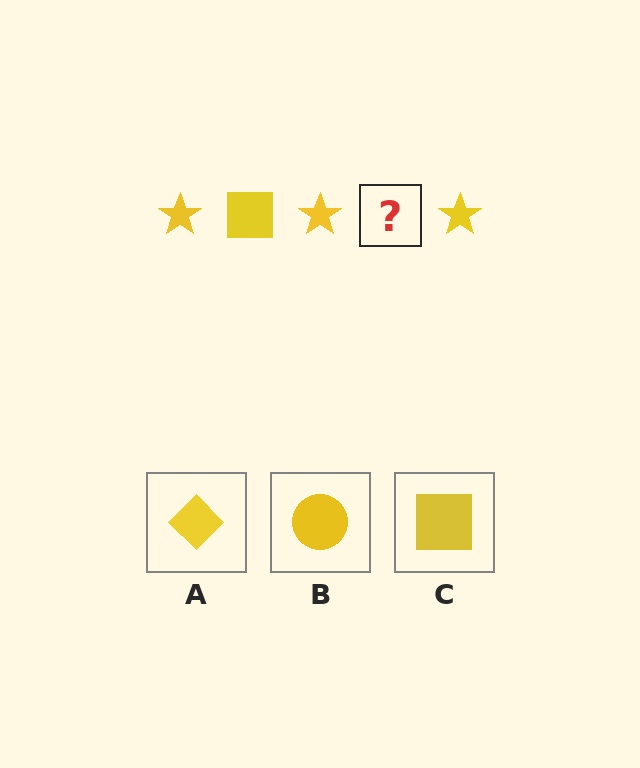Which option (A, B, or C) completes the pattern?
C.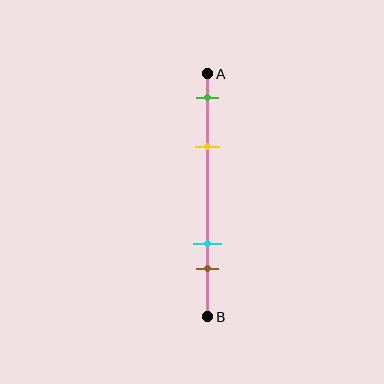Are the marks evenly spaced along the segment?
No, the marks are not evenly spaced.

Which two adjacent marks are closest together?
The cyan and brown marks are the closest adjacent pair.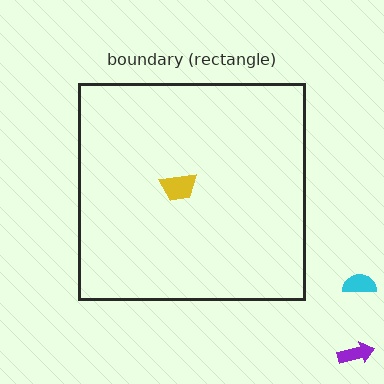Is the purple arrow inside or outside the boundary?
Outside.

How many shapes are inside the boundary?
1 inside, 2 outside.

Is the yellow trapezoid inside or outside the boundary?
Inside.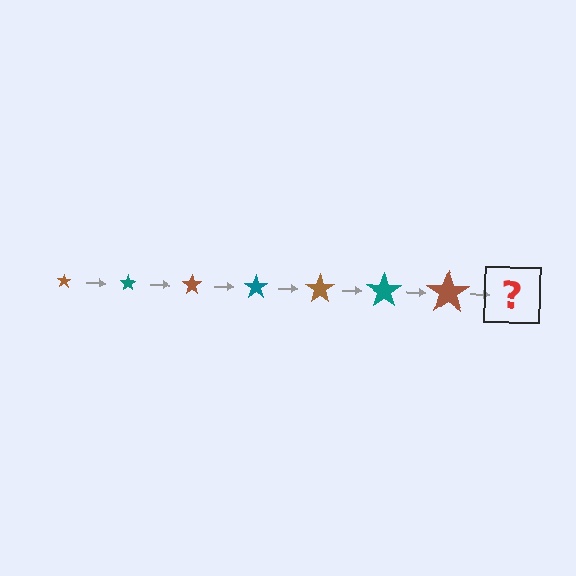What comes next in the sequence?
The next element should be a teal star, larger than the previous one.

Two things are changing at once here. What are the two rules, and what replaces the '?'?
The two rules are that the star grows larger each step and the color cycles through brown and teal. The '?' should be a teal star, larger than the previous one.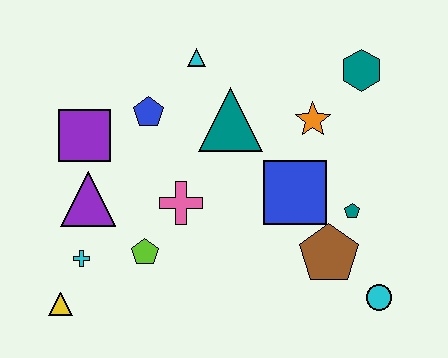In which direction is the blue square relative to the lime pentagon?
The blue square is to the right of the lime pentagon.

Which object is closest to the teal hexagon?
The orange star is closest to the teal hexagon.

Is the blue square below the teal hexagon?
Yes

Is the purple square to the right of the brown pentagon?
No